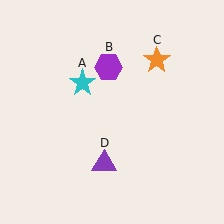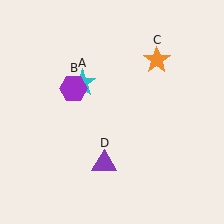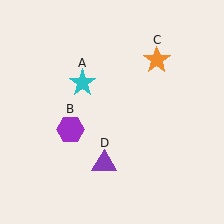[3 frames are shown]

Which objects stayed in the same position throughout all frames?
Cyan star (object A) and orange star (object C) and purple triangle (object D) remained stationary.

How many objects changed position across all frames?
1 object changed position: purple hexagon (object B).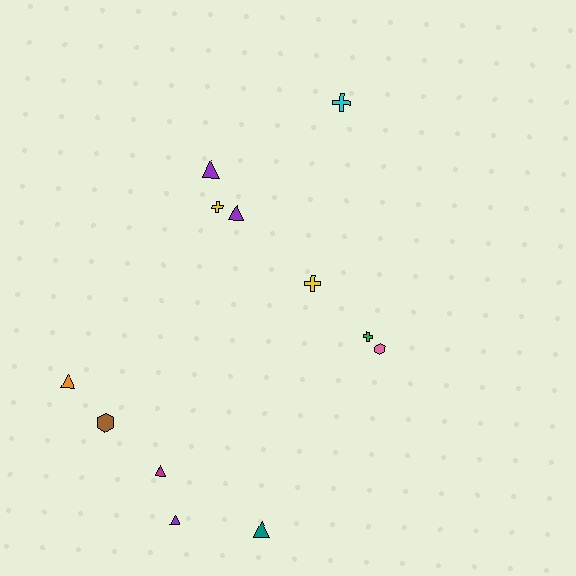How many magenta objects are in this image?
There is 1 magenta object.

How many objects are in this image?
There are 12 objects.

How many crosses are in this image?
There are 4 crosses.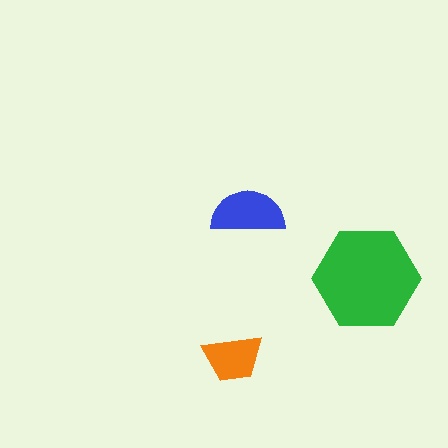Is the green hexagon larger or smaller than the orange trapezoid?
Larger.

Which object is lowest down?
The orange trapezoid is bottommost.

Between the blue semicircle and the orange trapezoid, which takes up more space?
The blue semicircle.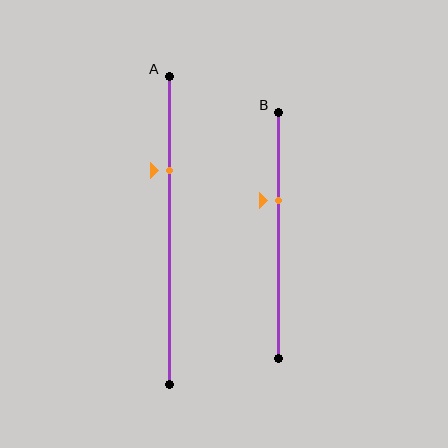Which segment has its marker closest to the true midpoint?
Segment B has its marker closest to the true midpoint.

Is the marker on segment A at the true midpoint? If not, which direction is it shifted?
No, the marker on segment A is shifted upward by about 19% of the segment length.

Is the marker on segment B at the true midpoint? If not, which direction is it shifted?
No, the marker on segment B is shifted upward by about 14% of the segment length.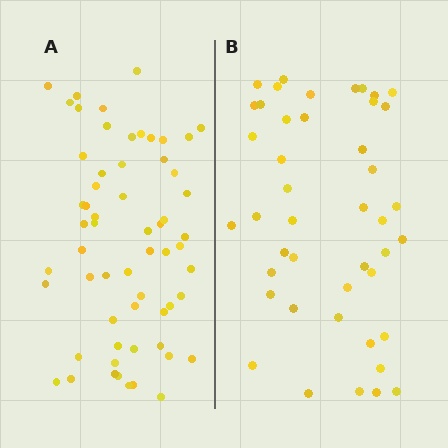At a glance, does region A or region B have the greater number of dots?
Region A (the left region) has more dots.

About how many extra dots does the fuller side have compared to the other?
Region A has approximately 15 more dots than region B.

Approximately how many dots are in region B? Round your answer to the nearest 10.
About 40 dots. (The exact count is 44, which rounds to 40.)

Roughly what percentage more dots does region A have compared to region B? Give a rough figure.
About 35% more.